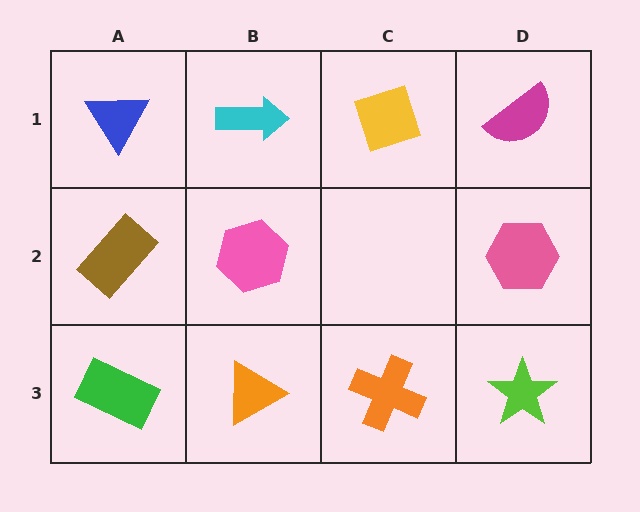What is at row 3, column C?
An orange cross.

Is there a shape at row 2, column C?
No, that cell is empty.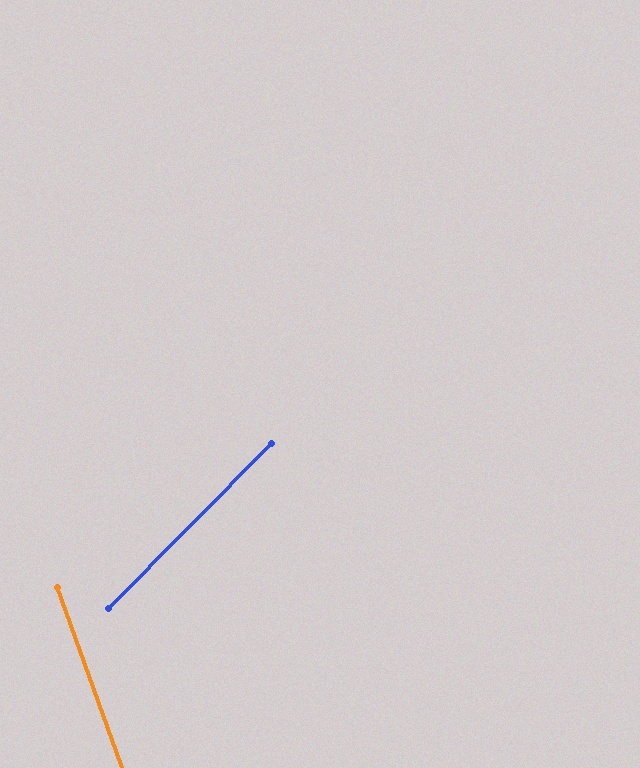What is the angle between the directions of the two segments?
Approximately 64 degrees.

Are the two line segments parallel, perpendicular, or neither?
Neither parallel nor perpendicular — they differ by about 64°.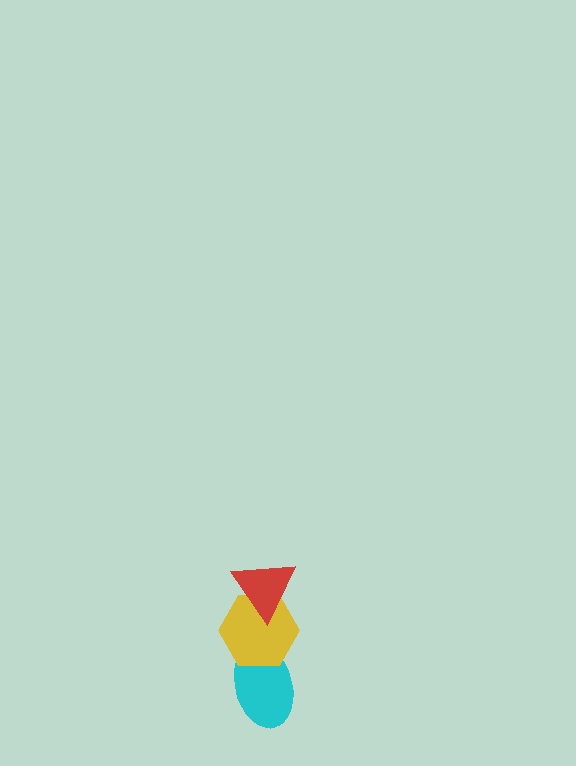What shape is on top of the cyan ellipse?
The yellow hexagon is on top of the cyan ellipse.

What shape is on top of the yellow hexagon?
The red triangle is on top of the yellow hexagon.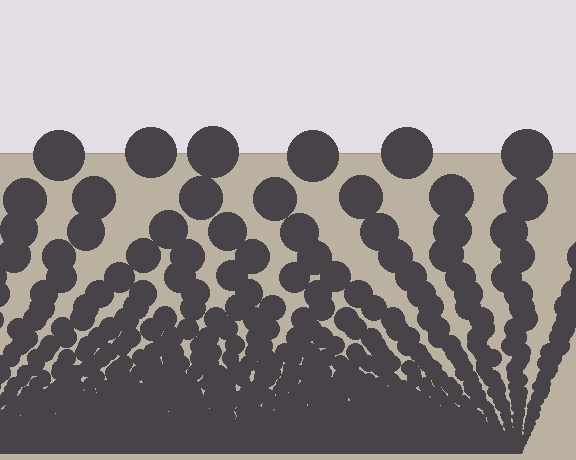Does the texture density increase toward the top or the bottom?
Density increases toward the bottom.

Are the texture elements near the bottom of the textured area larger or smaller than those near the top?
Smaller. The gradient is inverted — elements near the bottom are smaller and denser.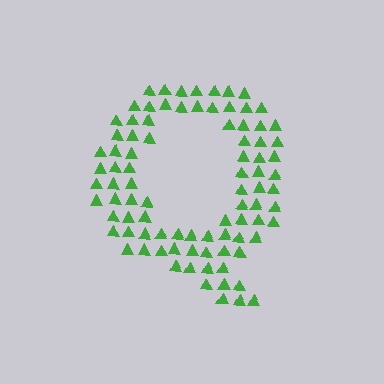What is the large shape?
The large shape is the letter Q.